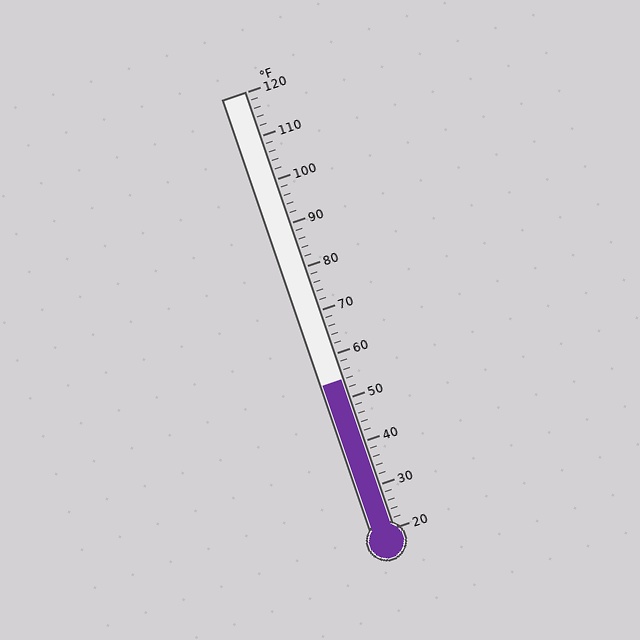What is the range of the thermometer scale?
The thermometer scale ranges from 20°F to 120°F.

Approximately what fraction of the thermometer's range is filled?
The thermometer is filled to approximately 35% of its range.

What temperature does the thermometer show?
The thermometer shows approximately 54°F.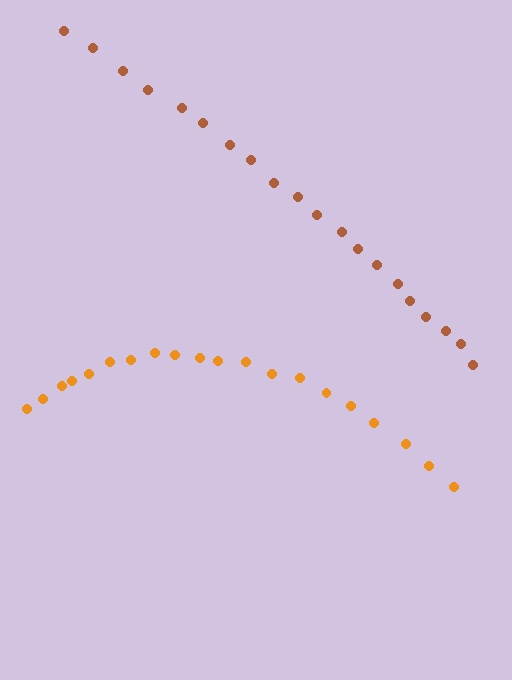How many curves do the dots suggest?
There are 2 distinct paths.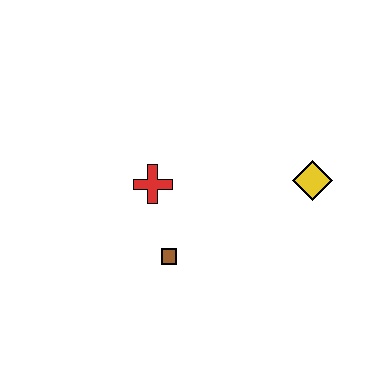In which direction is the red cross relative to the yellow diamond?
The red cross is to the left of the yellow diamond.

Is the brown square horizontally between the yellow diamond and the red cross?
Yes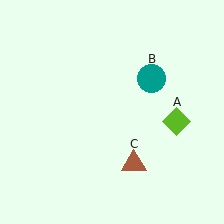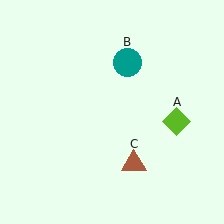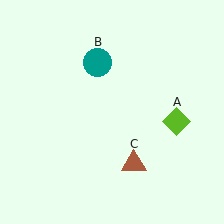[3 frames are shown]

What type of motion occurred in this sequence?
The teal circle (object B) rotated counterclockwise around the center of the scene.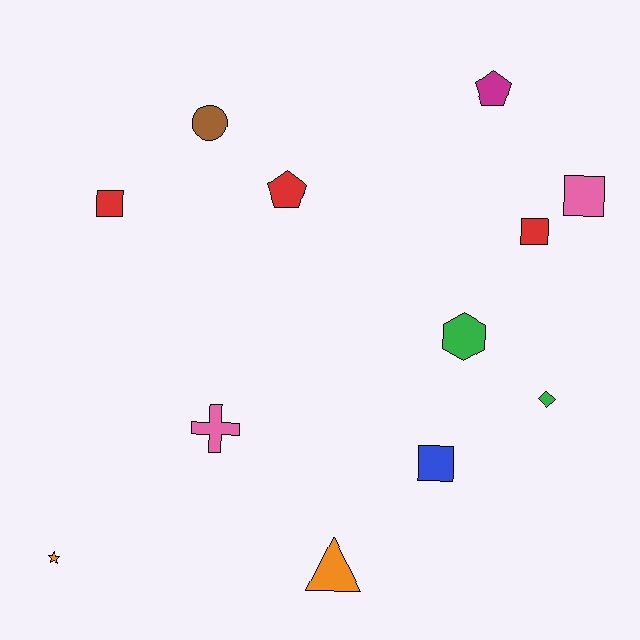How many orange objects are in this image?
There are 2 orange objects.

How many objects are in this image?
There are 12 objects.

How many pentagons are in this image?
There are 2 pentagons.